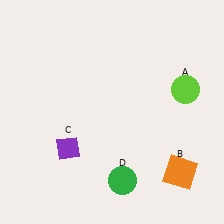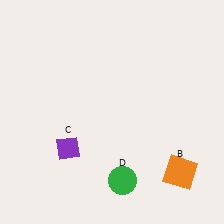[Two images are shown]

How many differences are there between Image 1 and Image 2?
There is 1 difference between the two images.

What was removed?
The lime circle (A) was removed in Image 2.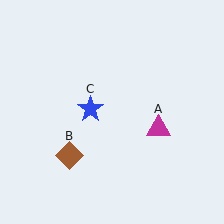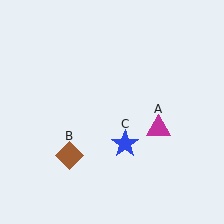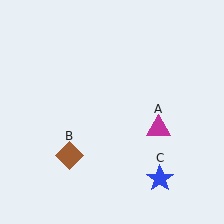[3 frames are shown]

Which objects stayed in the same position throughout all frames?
Magenta triangle (object A) and brown diamond (object B) remained stationary.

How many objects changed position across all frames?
1 object changed position: blue star (object C).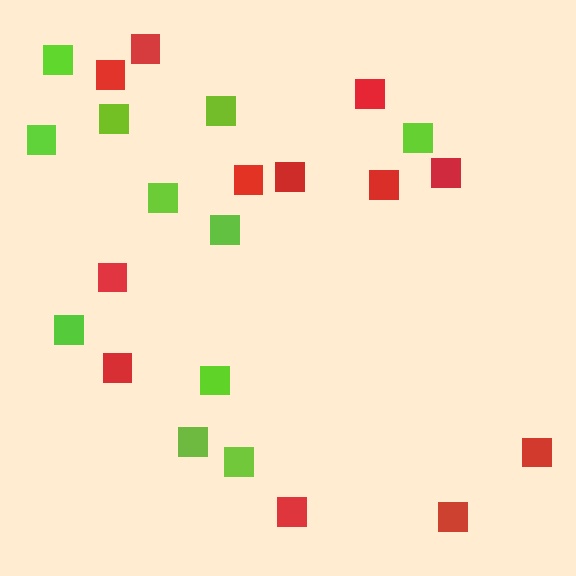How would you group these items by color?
There are 2 groups: one group of red squares (12) and one group of lime squares (11).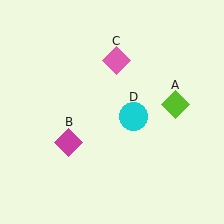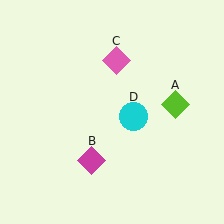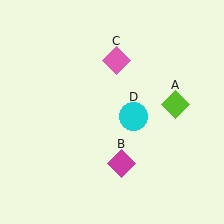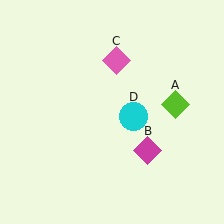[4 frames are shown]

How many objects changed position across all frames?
1 object changed position: magenta diamond (object B).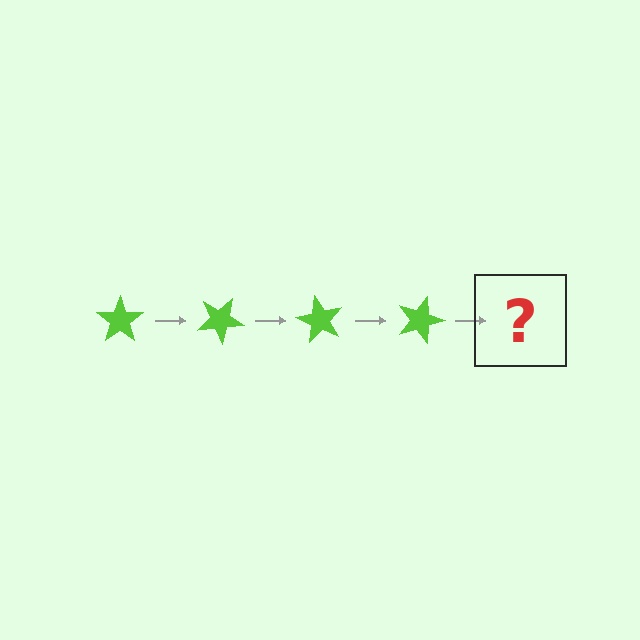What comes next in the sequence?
The next element should be a lime star rotated 120 degrees.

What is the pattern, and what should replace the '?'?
The pattern is that the star rotates 30 degrees each step. The '?' should be a lime star rotated 120 degrees.